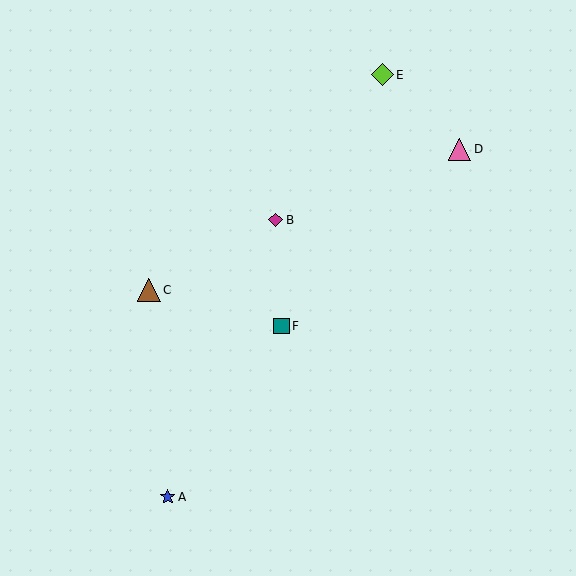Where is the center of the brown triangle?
The center of the brown triangle is at (149, 290).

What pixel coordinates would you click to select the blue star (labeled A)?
Click at (168, 497) to select the blue star A.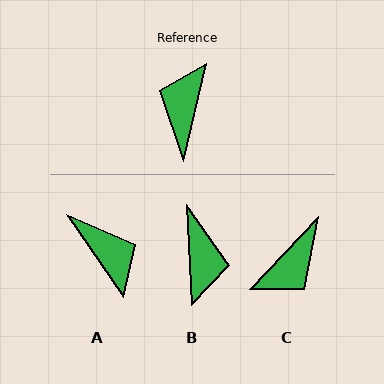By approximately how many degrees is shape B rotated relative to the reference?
Approximately 163 degrees clockwise.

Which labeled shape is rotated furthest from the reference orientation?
B, about 163 degrees away.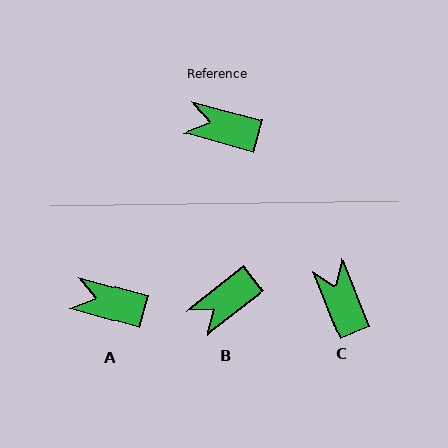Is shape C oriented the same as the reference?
No, it is off by about 53 degrees.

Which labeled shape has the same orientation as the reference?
A.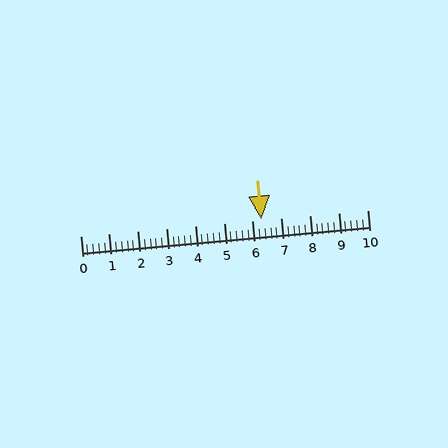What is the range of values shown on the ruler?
The ruler shows values from 0 to 10.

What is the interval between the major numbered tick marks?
The major tick marks are spaced 1 units apart.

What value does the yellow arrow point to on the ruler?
The yellow arrow points to approximately 6.3.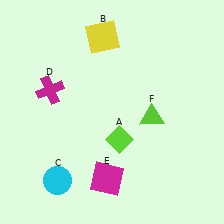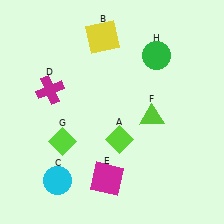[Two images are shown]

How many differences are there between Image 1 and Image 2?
There are 2 differences between the two images.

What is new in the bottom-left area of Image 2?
A lime diamond (G) was added in the bottom-left area of Image 2.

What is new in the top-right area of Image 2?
A green circle (H) was added in the top-right area of Image 2.